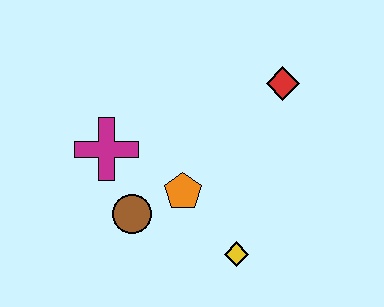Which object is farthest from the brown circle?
The red diamond is farthest from the brown circle.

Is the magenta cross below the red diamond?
Yes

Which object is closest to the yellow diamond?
The orange pentagon is closest to the yellow diamond.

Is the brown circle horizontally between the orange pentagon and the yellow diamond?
No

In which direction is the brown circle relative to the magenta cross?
The brown circle is below the magenta cross.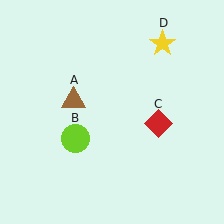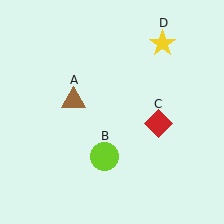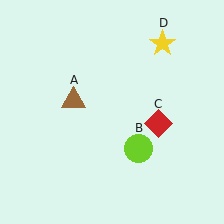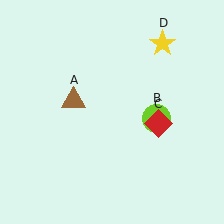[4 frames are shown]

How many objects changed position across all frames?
1 object changed position: lime circle (object B).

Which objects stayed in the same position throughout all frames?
Brown triangle (object A) and red diamond (object C) and yellow star (object D) remained stationary.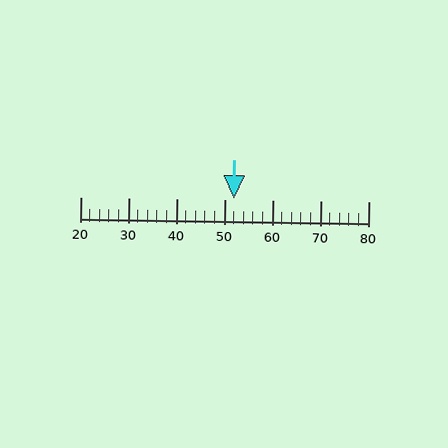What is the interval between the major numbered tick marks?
The major tick marks are spaced 10 units apart.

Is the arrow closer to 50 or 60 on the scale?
The arrow is closer to 50.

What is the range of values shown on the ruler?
The ruler shows values from 20 to 80.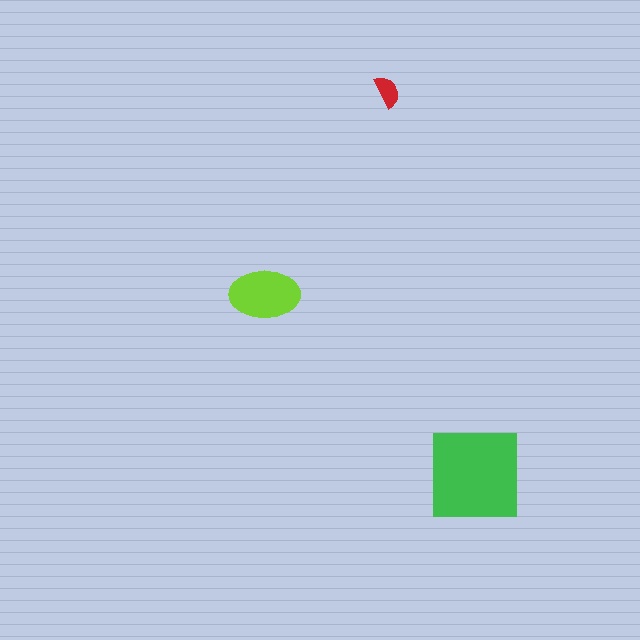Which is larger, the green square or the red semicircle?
The green square.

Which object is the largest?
The green square.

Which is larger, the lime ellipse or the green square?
The green square.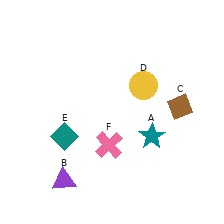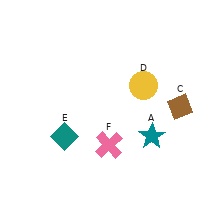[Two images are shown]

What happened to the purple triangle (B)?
The purple triangle (B) was removed in Image 2. It was in the bottom-left area of Image 1.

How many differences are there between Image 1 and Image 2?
There is 1 difference between the two images.